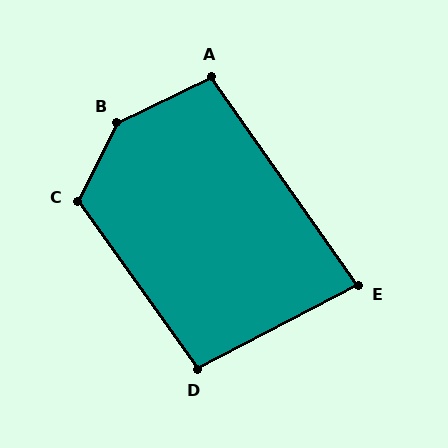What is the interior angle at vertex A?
Approximately 99 degrees (obtuse).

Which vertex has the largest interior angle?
B, at approximately 142 degrees.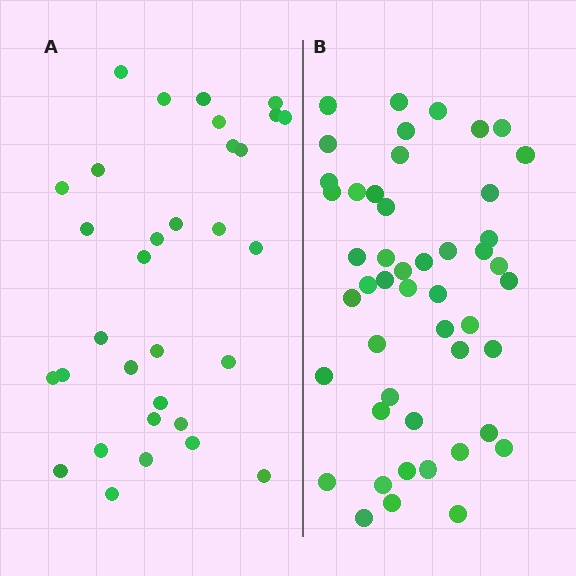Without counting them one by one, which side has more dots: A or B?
Region B (the right region) has more dots.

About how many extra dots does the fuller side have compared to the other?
Region B has approximately 15 more dots than region A.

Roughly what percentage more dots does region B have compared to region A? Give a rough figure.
About 50% more.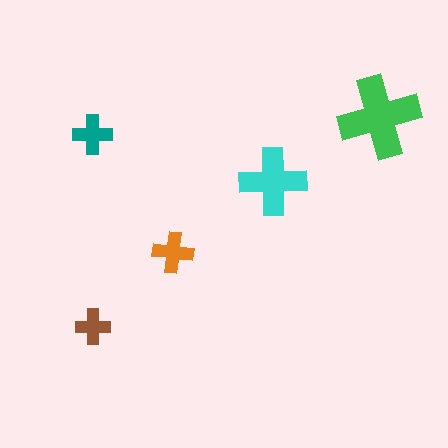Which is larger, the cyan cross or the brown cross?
The cyan one.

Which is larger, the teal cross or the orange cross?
The orange one.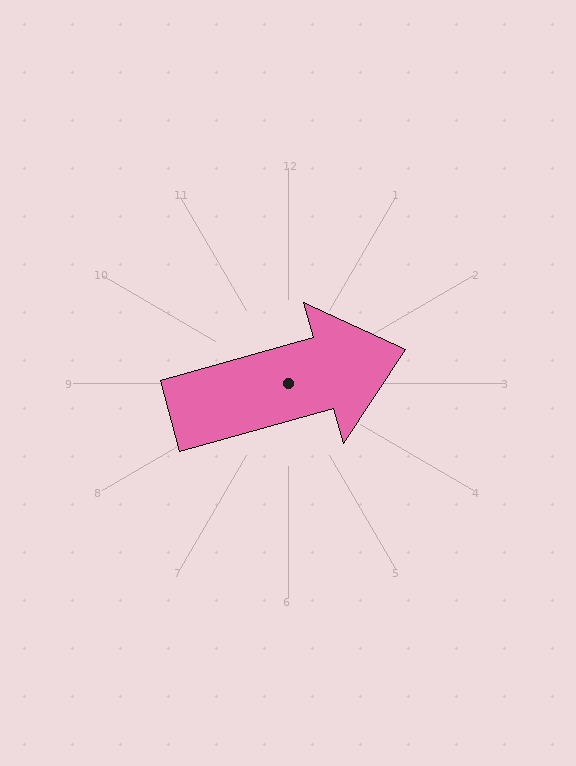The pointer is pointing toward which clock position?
Roughly 2 o'clock.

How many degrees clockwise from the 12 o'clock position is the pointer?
Approximately 74 degrees.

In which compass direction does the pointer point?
East.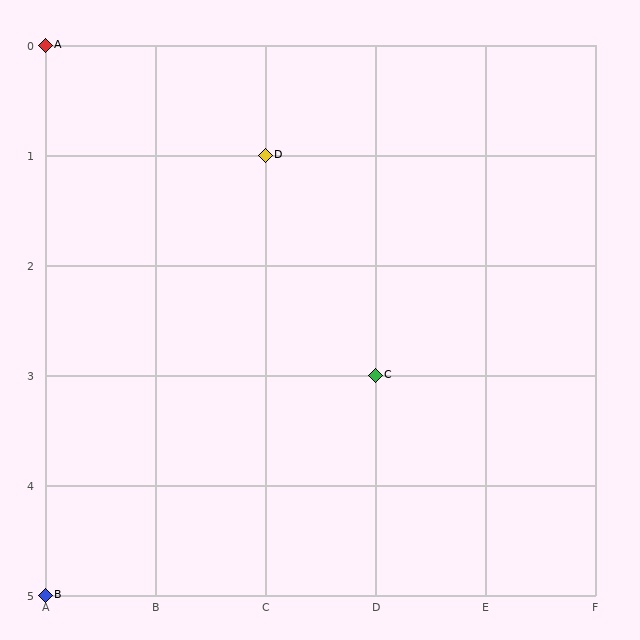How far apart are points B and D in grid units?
Points B and D are 2 columns and 4 rows apart (about 4.5 grid units diagonally).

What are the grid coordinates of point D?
Point D is at grid coordinates (C, 1).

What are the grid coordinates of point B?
Point B is at grid coordinates (A, 5).